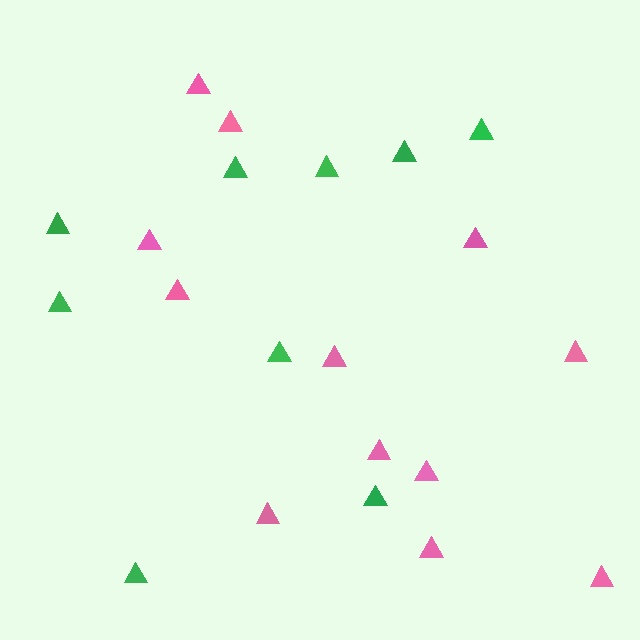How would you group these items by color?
There are 2 groups: one group of pink triangles (12) and one group of green triangles (9).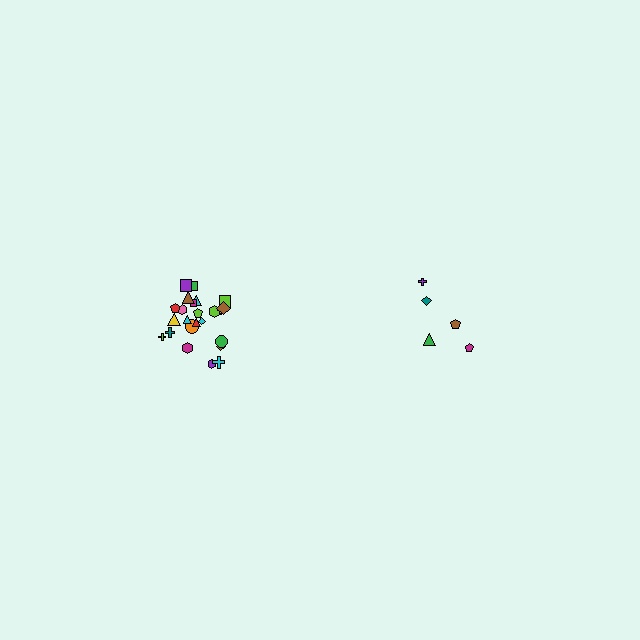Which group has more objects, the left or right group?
The left group.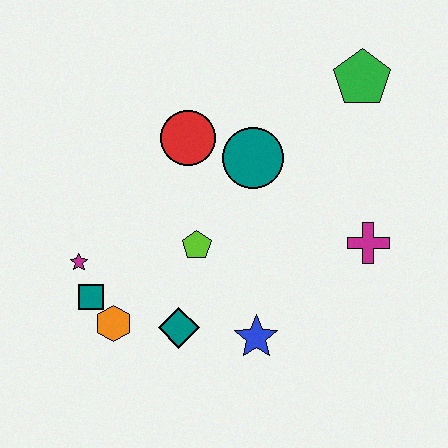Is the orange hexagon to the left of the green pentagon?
Yes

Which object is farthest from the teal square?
The green pentagon is farthest from the teal square.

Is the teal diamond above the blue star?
Yes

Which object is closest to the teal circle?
The red circle is closest to the teal circle.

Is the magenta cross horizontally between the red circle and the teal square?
No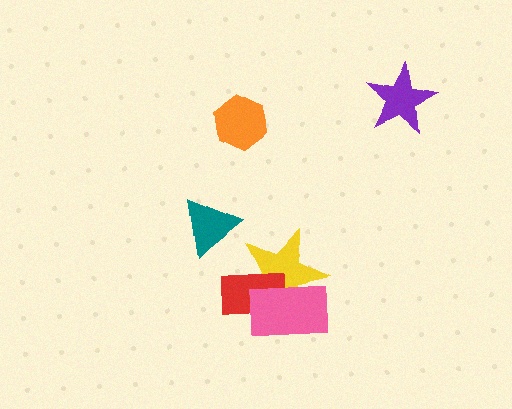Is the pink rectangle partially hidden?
No, no other shape covers it.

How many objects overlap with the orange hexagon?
0 objects overlap with the orange hexagon.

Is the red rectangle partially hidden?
Yes, it is partially covered by another shape.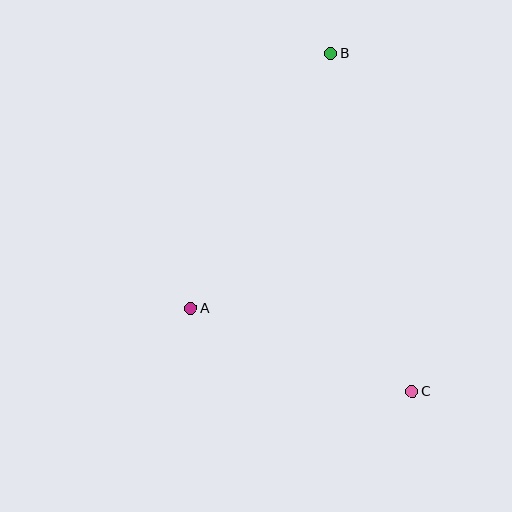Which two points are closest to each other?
Points A and C are closest to each other.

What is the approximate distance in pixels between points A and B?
The distance between A and B is approximately 291 pixels.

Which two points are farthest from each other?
Points B and C are farthest from each other.